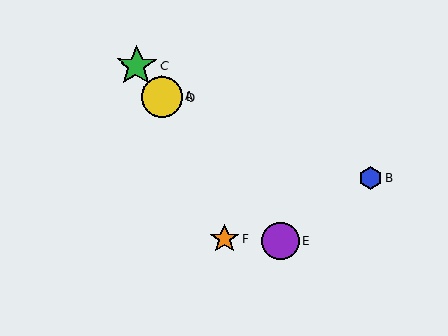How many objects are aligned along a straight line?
4 objects (A, C, D, E) are aligned along a straight line.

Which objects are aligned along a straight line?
Objects A, C, D, E are aligned along a straight line.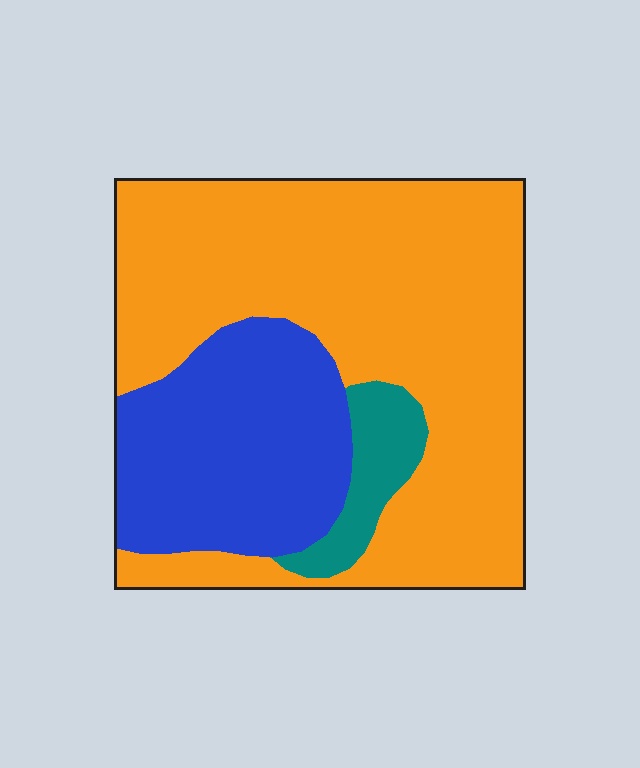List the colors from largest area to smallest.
From largest to smallest: orange, blue, teal.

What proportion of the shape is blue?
Blue covers 28% of the shape.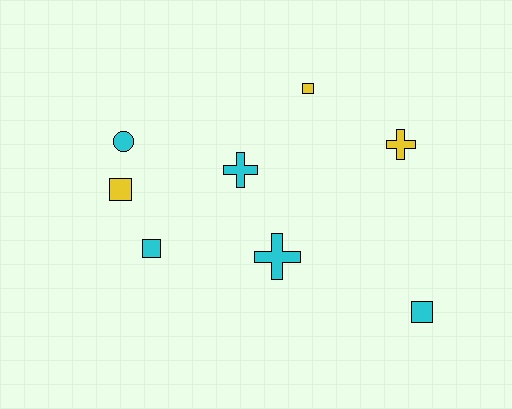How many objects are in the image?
There are 8 objects.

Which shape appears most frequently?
Square, with 4 objects.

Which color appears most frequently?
Cyan, with 5 objects.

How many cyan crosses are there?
There are 2 cyan crosses.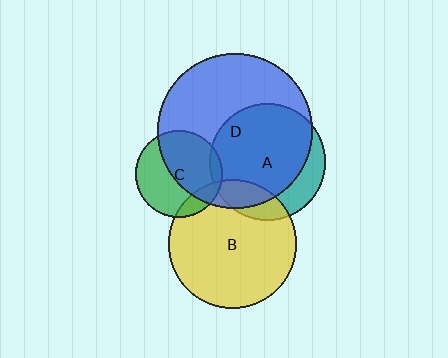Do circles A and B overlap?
Yes.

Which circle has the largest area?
Circle D (blue).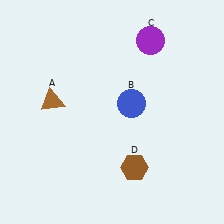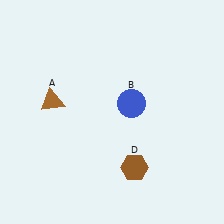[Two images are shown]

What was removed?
The purple circle (C) was removed in Image 2.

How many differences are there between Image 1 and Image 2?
There is 1 difference between the two images.